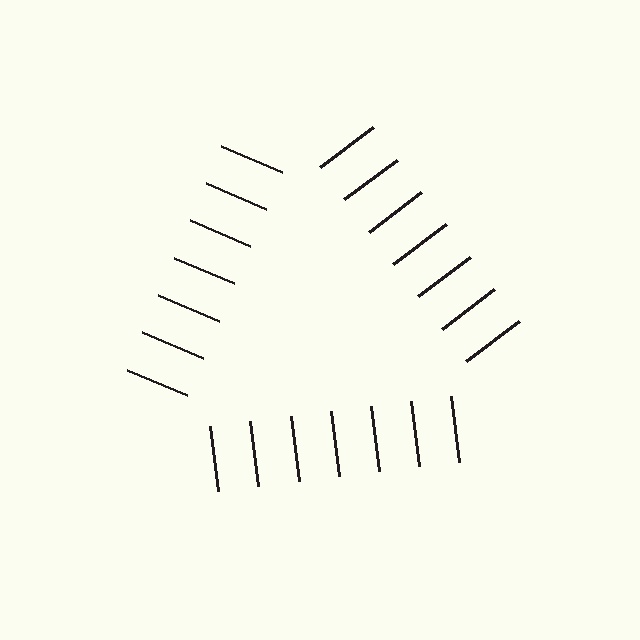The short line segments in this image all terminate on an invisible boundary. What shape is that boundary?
An illusory triangle — the line segments terminate on its edges but no continuous stroke is drawn.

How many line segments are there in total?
21 — 7 along each of the 3 edges.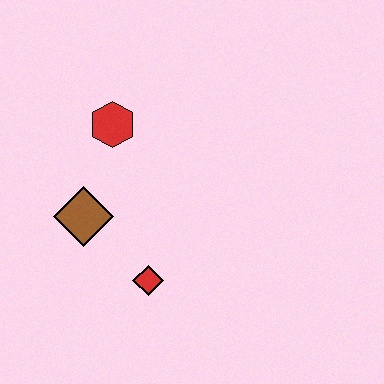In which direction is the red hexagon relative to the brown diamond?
The red hexagon is above the brown diamond.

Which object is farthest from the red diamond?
The red hexagon is farthest from the red diamond.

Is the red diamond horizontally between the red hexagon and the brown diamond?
No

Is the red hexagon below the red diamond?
No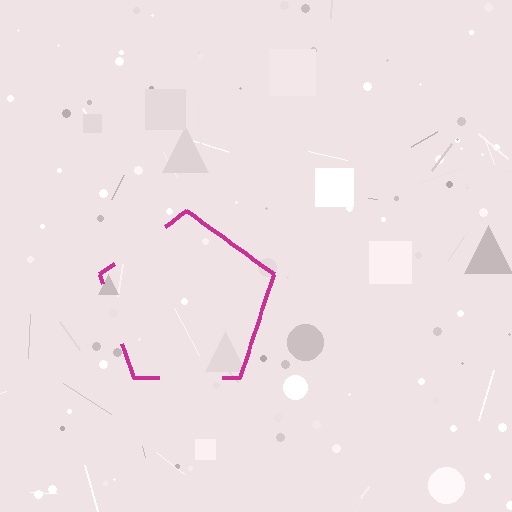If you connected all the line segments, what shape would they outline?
They would outline a pentagon.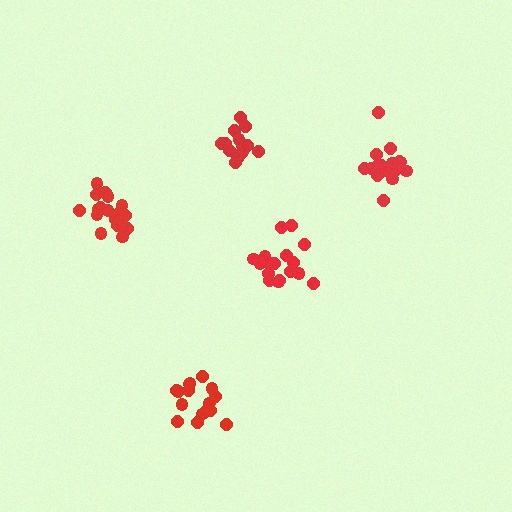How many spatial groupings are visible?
There are 5 spatial groupings.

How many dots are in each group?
Group 1: 16 dots, Group 2: 17 dots, Group 3: 14 dots, Group 4: 18 dots, Group 5: 17 dots (82 total).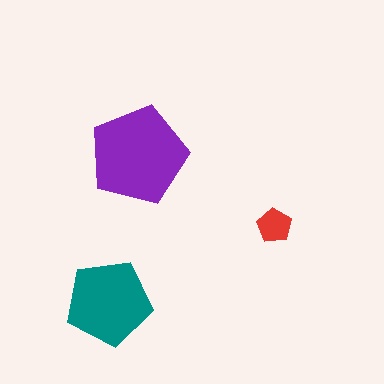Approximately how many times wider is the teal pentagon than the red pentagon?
About 2.5 times wider.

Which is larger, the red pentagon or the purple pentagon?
The purple one.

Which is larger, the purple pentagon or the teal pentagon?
The purple one.